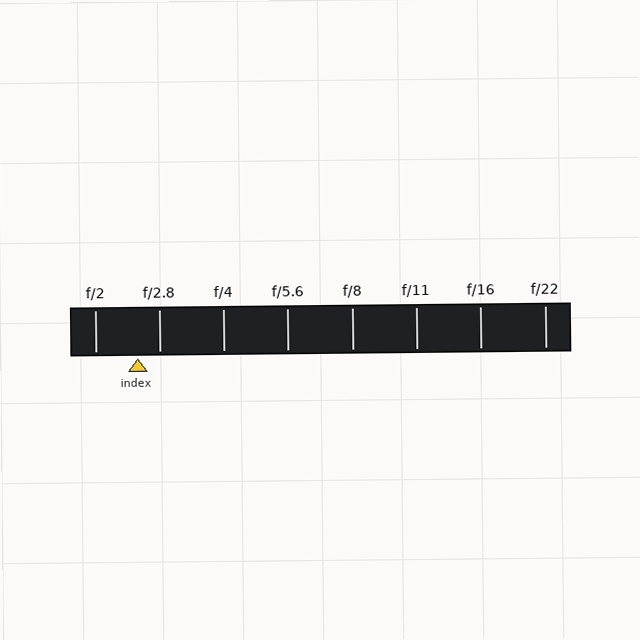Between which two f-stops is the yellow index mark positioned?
The index mark is between f/2 and f/2.8.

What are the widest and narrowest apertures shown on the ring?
The widest aperture shown is f/2 and the narrowest is f/22.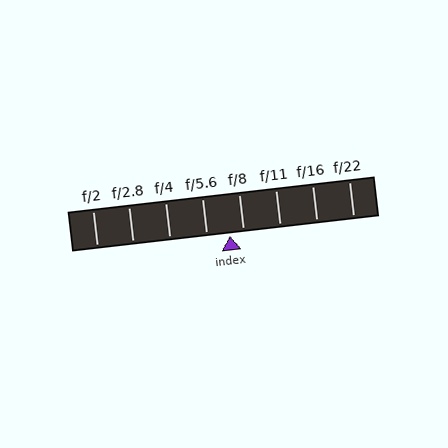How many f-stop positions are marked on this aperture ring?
There are 8 f-stop positions marked.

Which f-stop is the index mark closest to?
The index mark is closest to f/8.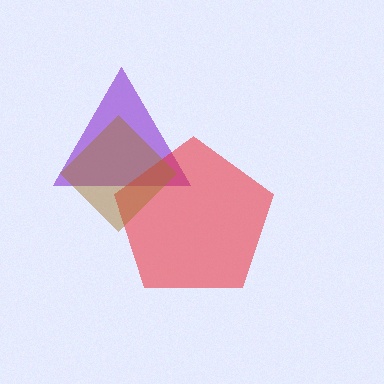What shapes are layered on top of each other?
The layered shapes are: a purple triangle, a red pentagon, a brown diamond.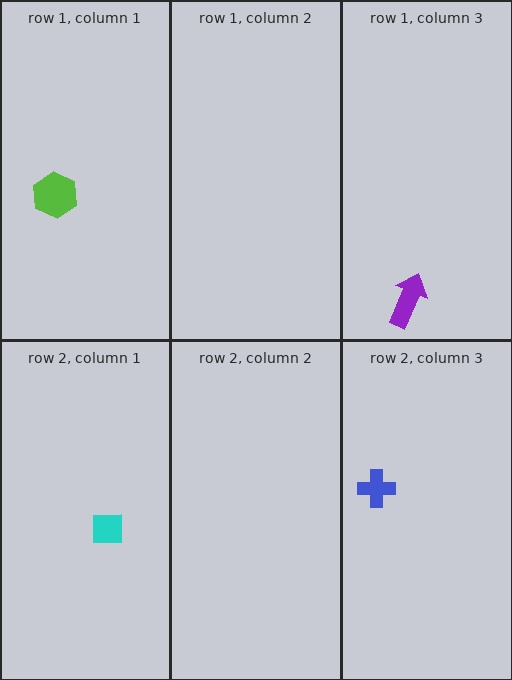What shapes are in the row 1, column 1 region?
The lime hexagon.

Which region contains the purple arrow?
The row 1, column 3 region.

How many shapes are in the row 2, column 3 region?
1.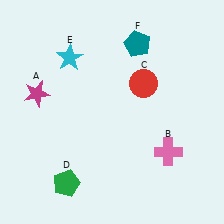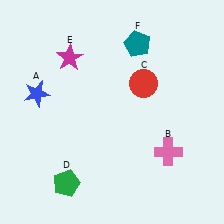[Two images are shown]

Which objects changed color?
A changed from magenta to blue. E changed from cyan to magenta.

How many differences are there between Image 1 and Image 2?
There are 2 differences between the two images.